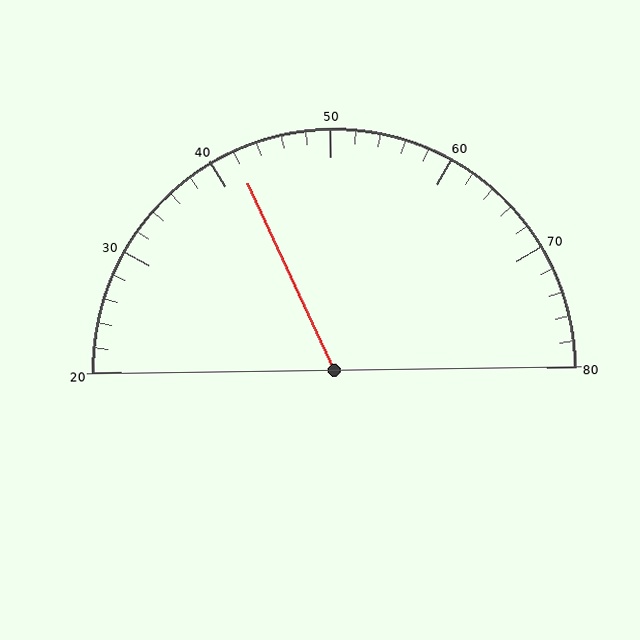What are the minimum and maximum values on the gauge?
The gauge ranges from 20 to 80.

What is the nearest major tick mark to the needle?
The nearest major tick mark is 40.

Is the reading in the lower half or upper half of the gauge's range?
The reading is in the lower half of the range (20 to 80).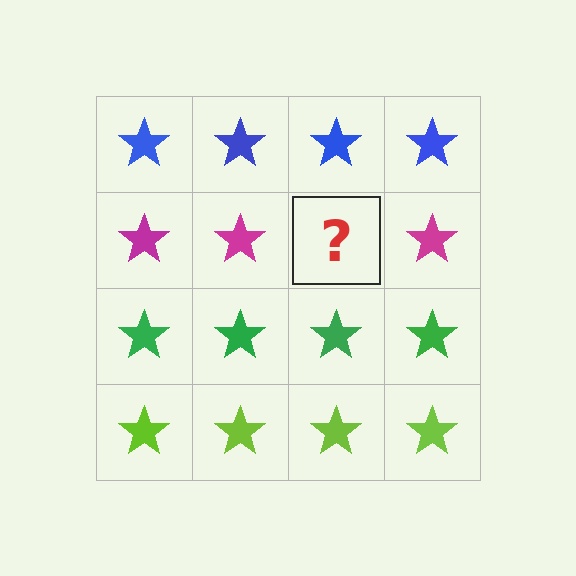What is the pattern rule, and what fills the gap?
The rule is that each row has a consistent color. The gap should be filled with a magenta star.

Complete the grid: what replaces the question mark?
The question mark should be replaced with a magenta star.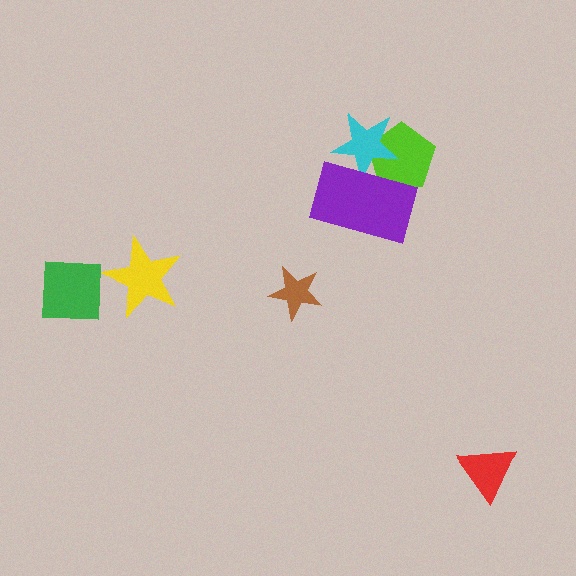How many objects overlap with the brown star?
0 objects overlap with the brown star.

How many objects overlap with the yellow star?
0 objects overlap with the yellow star.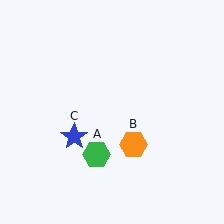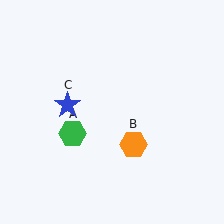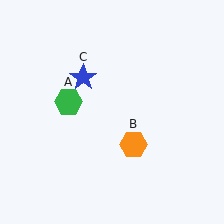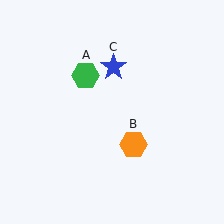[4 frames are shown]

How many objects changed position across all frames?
2 objects changed position: green hexagon (object A), blue star (object C).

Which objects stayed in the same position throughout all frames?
Orange hexagon (object B) remained stationary.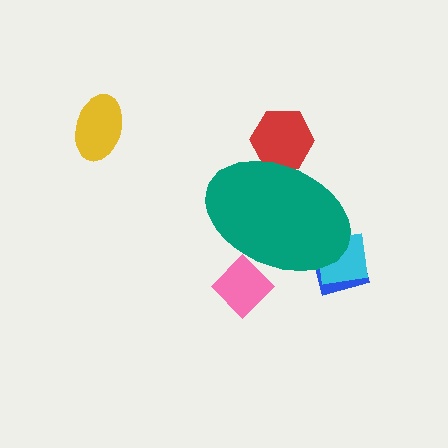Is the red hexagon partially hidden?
Yes, the red hexagon is partially hidden behind the teal ellipse.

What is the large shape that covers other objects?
A teal ellipse.